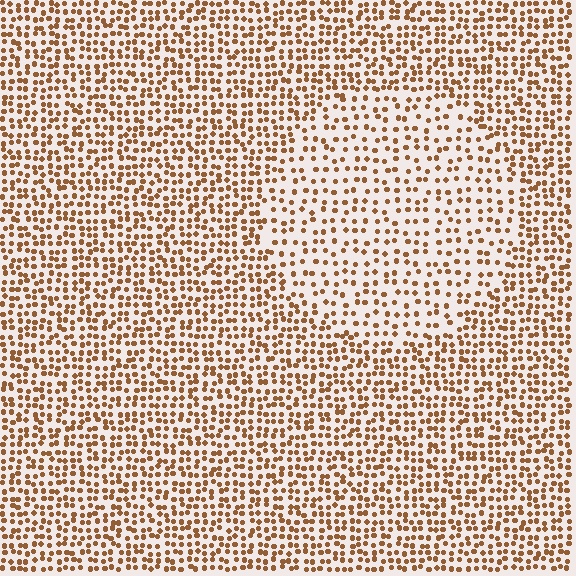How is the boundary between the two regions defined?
The boundary is defined by a change in element density (approximately 1.8x ratio). All elements are the same color, size, and shape.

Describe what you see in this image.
The image contains small brown elements arranged at two different densities. A circle-shaped region is visible where the elements are less densely packed than the surrounding area.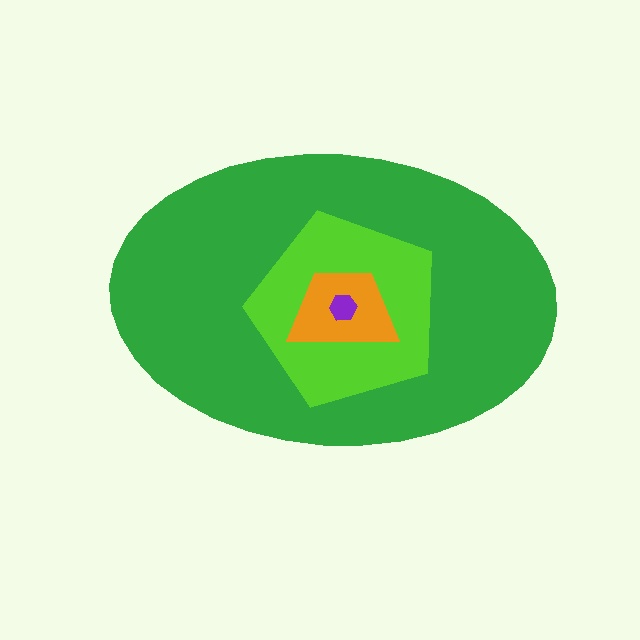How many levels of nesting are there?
4.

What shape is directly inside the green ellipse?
The lime pentagon.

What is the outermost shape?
The green ellipse.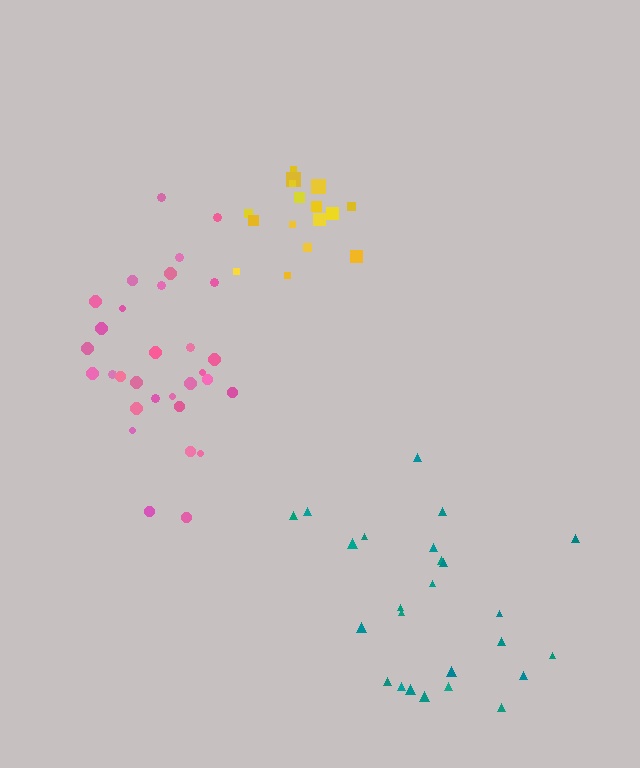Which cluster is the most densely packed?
Yellow.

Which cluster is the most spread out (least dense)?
Teal.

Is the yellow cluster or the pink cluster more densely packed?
Yellow.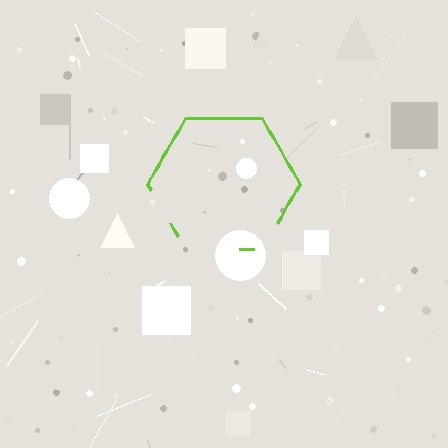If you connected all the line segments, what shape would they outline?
They would outline a hexagon.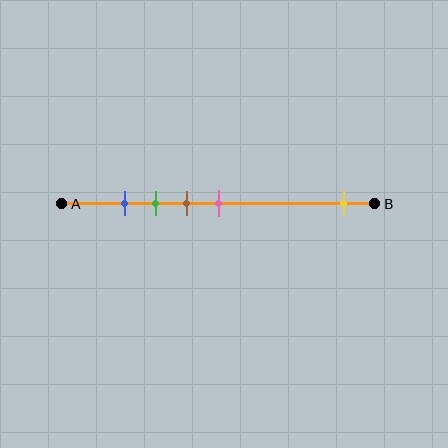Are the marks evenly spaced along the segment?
No, the marks are not evenly spaced.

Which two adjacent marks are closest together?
The blue and green marks are the closest adjacent pair.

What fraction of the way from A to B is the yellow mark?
The yellow mark is approximately 90% (0.9) of the way from A to B.